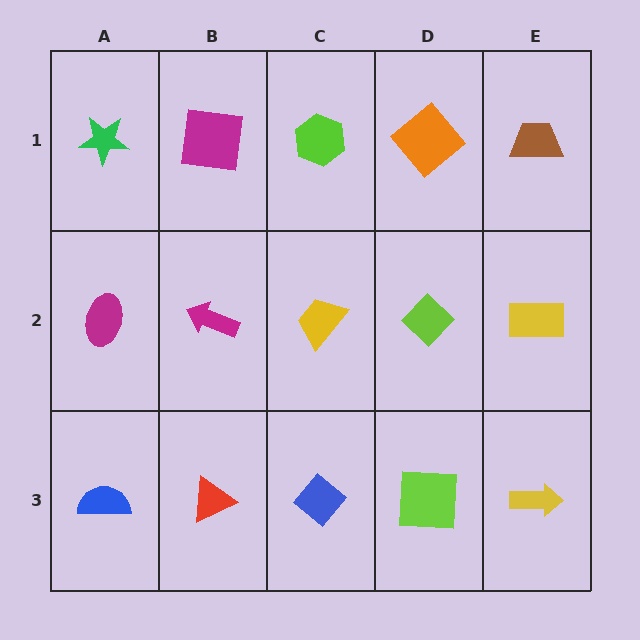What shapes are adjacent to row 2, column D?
An orange diamond (row 1, column D), a lime square (row 3, column D), a yellow trapezoid (row 2, column C), a yellow rectangle (row 2, column E).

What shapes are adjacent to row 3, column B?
A magenta arrow (row 2, column B), a blue semicircle (row 3, column A), a blue diamond (row 3, column C).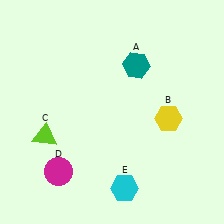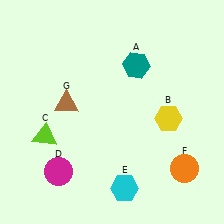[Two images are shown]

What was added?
An orange circle (F), a brown triangle (G) were added in Image 2.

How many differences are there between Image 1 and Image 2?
There are 2 differences between the two images.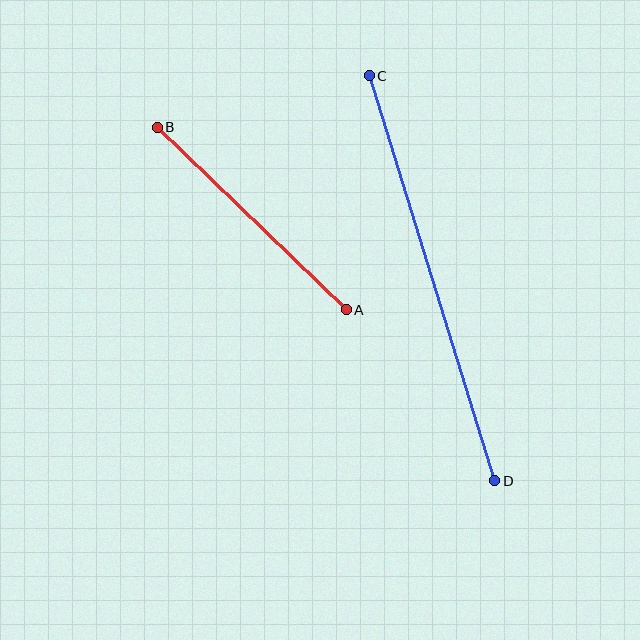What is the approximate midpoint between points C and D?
The midpoint is at approximately (432, 278) pixels.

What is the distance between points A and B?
The distance is approximately 263 pixels.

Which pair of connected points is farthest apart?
Points C and D are farthest apart.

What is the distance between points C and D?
The distance is approximately 424 pixels.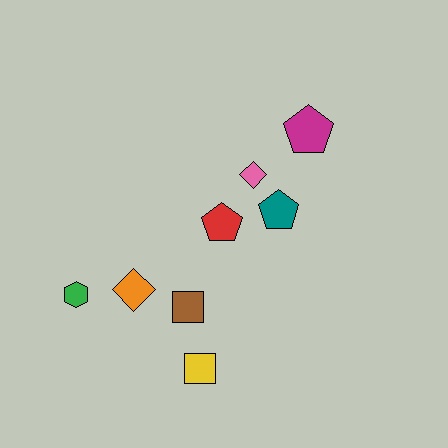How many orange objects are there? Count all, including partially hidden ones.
There is 1 orange object.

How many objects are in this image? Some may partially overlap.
There are 8 objects.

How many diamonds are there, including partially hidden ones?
There are 2 diamonds.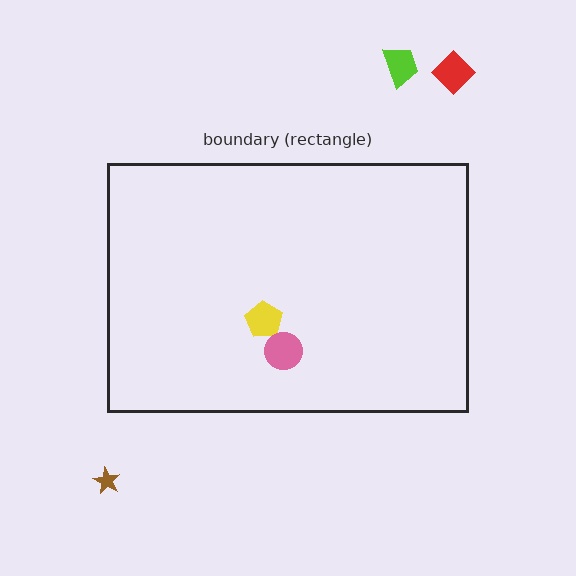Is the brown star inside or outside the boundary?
Outside.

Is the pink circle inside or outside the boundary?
Inside.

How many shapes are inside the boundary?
2 inside, 3 outside.